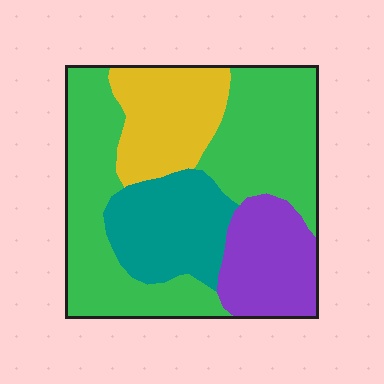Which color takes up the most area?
Green, at roughly 50%.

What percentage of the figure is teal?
Teal covers roughly 20% of the figure.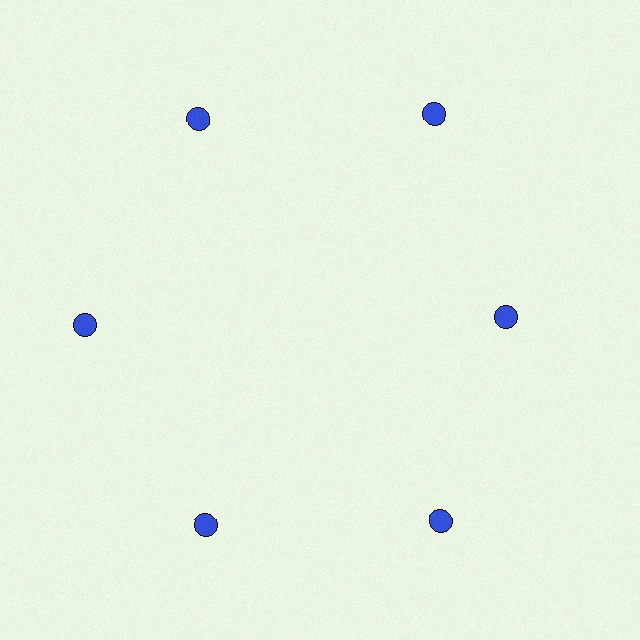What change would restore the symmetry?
The symmetry would be restored by moving it outward, back onto the ring so that all 6 circles sit at equal angles and equal distance from the center.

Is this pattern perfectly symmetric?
No. The 6 blue circles are arranged in a ring, but one element near the 3 o'clock position is pulled inward toward the center, breaking the 6-fold rotational symmetry.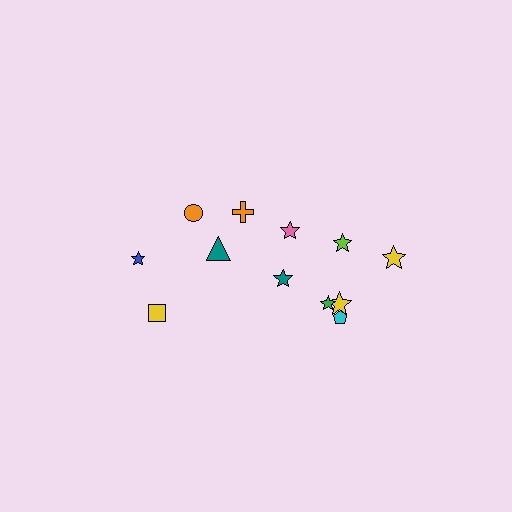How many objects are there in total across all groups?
There are 12 objects.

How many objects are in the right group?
There are 7 objects.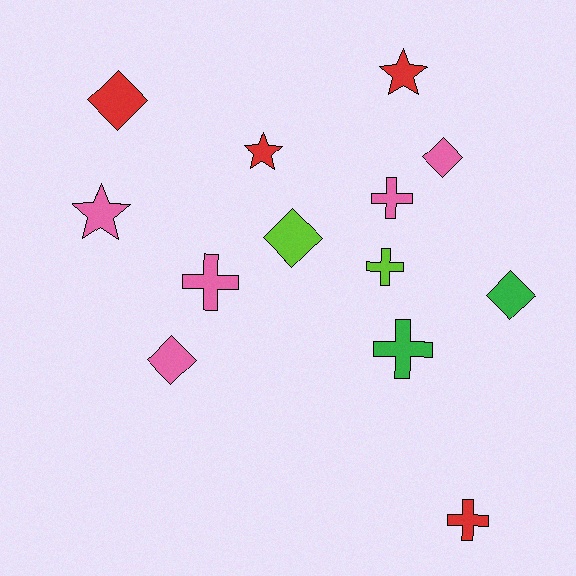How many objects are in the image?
There are 13 objects.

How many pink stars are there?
There is 1 pink star.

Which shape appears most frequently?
Cross, with 5 objects.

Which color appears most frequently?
Pink, with 5 objects.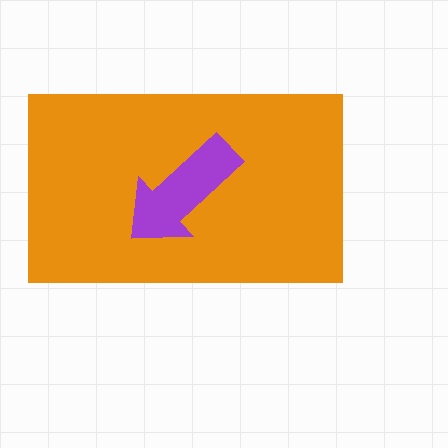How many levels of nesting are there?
2.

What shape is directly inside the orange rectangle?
The purple arrow.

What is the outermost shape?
The orange rectangle.